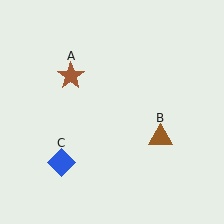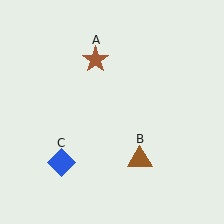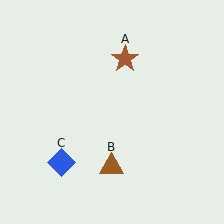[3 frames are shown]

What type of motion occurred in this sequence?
The brown star (object A), brown triangle (object B) rotated clockwise around the center of the scene.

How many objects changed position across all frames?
2 objects changed position: brown star (object A), brown triangle (object B).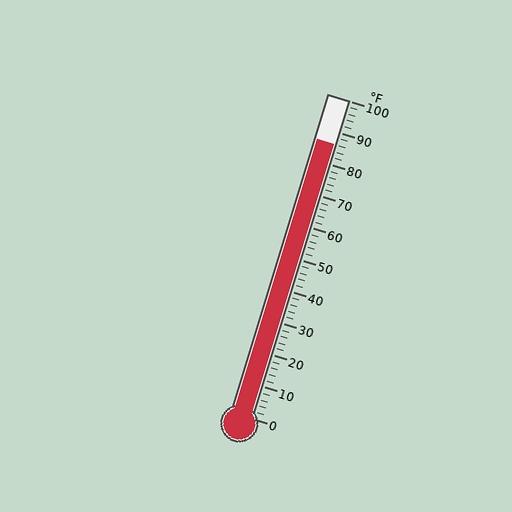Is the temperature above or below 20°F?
The temperature is above 20°F.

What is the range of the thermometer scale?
The thermometer scale ranges from 0°F to 100°F.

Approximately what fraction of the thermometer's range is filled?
The thermometer is filled to approximately 85% of its range.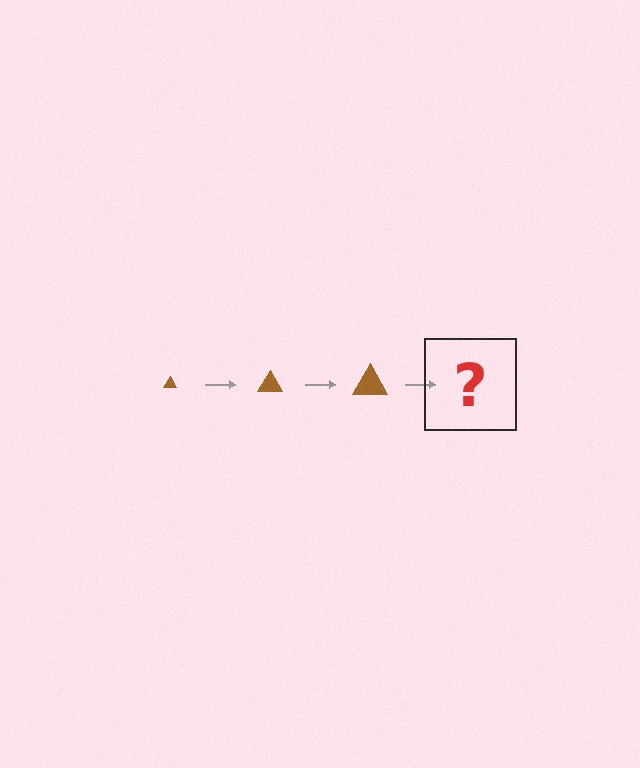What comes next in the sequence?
The next element should be a brown triangle, larger than the previous one.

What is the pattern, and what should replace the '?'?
The pattern is that the triangle gets progressively larger each step. The '?' should be a brown triangle, larger than the previous one.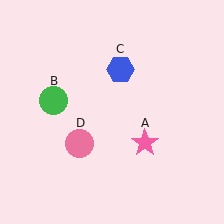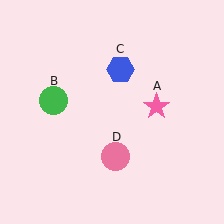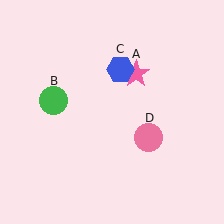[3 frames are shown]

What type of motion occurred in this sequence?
The pink star (object A), pink circle (object D) rotated counterclockwise around the center of the scene.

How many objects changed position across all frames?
2 objects changed position: pink star (object A), pink circle (object D).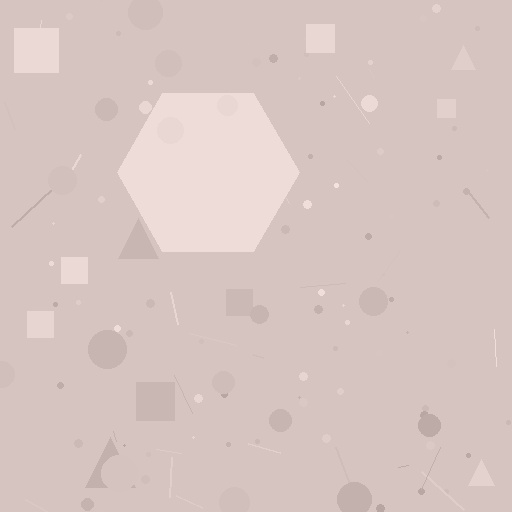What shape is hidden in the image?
A hexagon is hidden in the image.